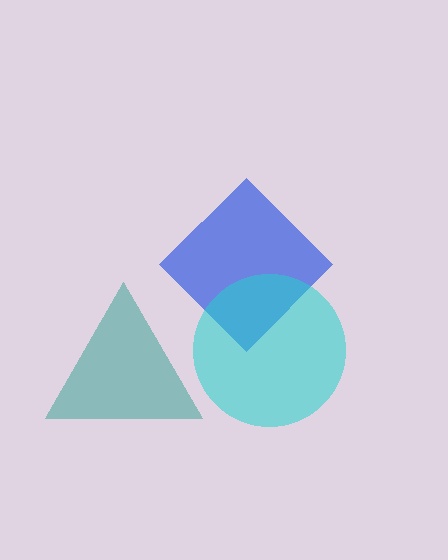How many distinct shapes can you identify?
There are 3 distinct shapes: a blue diamond, a cyan circle, a teal triangle.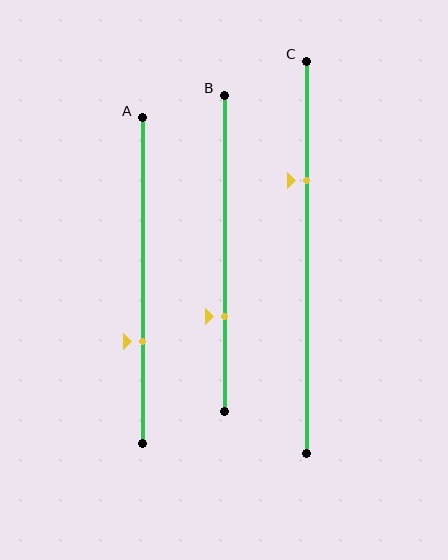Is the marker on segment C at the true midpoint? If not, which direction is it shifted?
No, the marker on segment C is shifted upward by about 20% of the segment length.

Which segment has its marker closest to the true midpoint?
Segment A has its marker closest to the true midpoint.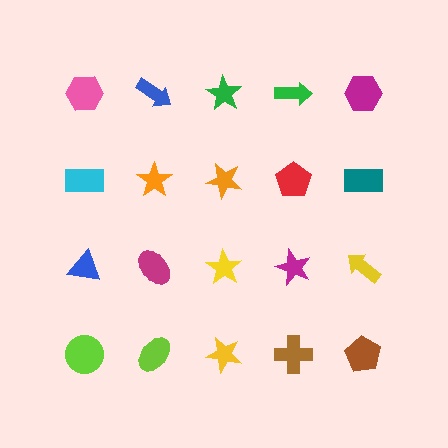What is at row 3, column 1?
A blue triangle.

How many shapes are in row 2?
5 shapes.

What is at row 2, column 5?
A teal rectangle.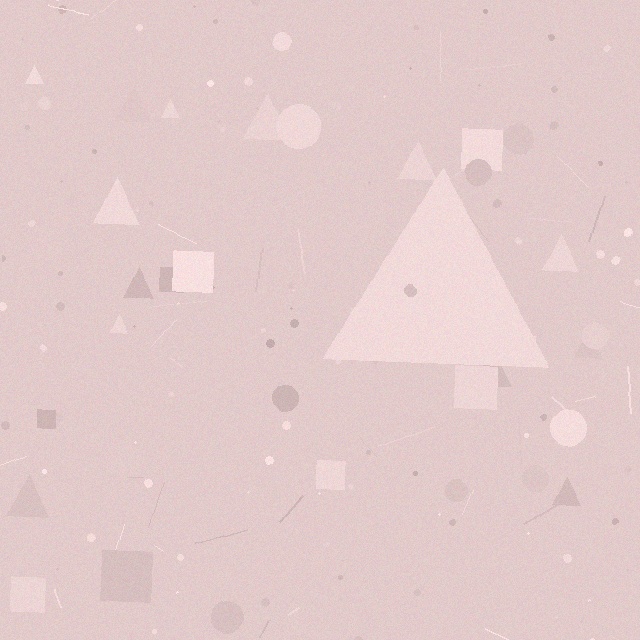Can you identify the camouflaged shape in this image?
The camouflaged shape is a triangle.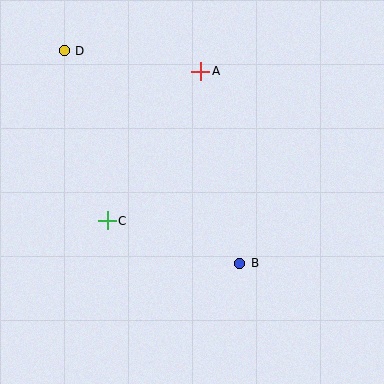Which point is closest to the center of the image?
Point B at (240, 263) is closest to the center.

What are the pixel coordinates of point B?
Point B is at (240, 263).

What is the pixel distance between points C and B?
The distance between C and B is 139 pixels.